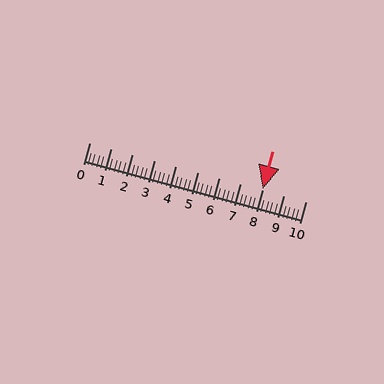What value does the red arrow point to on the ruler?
The red arrow points to approximately 8.0.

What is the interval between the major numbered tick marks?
The major tick marks are spaced 1 units apart.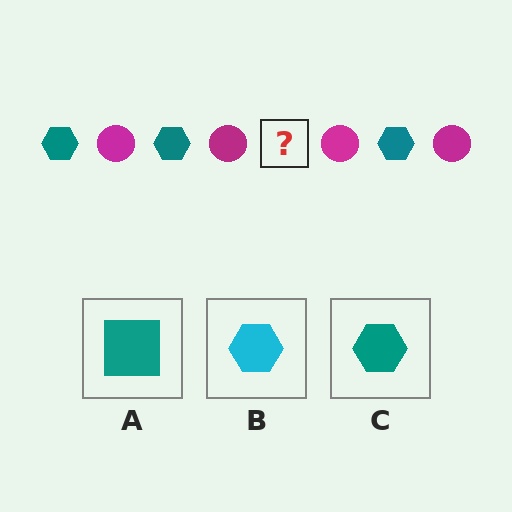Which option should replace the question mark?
Option C.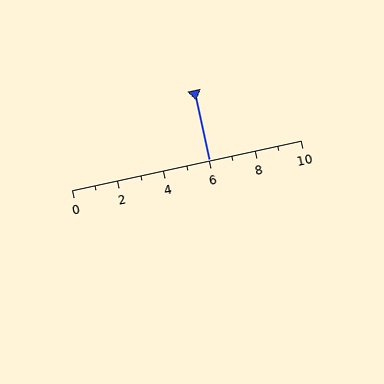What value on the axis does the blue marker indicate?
The marker indicates approximately 6.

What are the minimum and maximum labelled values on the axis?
The axis runs from 0 to 10.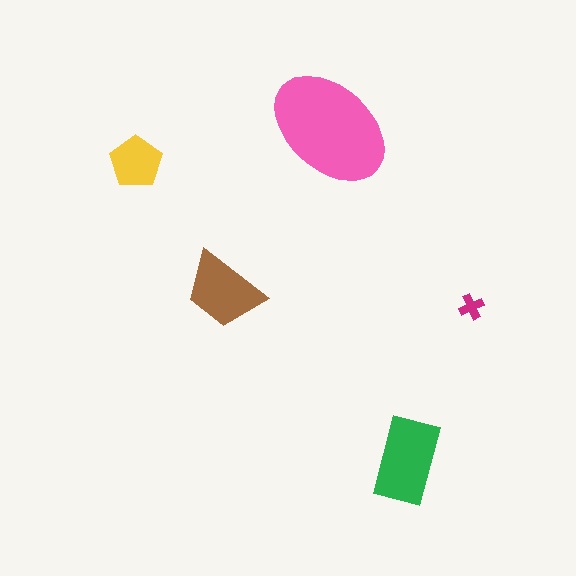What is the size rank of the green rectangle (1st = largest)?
2nd.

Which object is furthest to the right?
The magenta cross is rightmost.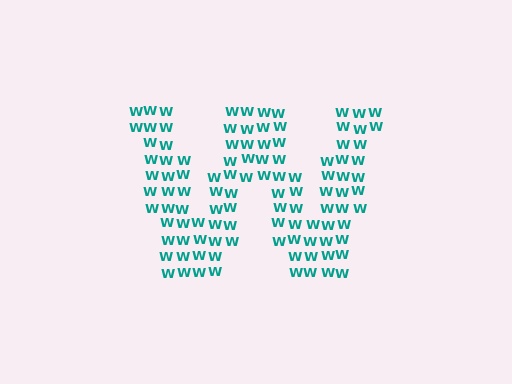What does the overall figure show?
The overall figure shows the letter W.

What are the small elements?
The small elements are letter W's.